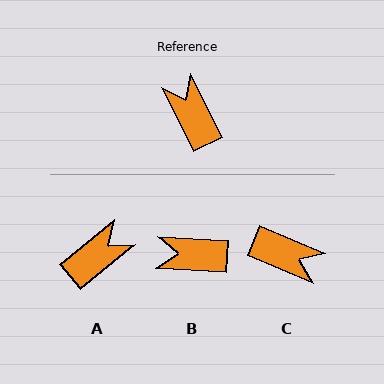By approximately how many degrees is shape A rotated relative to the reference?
Approximately 77 degrees clockwise.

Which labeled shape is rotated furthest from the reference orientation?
C, about 139 degrees away.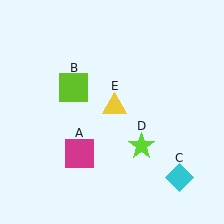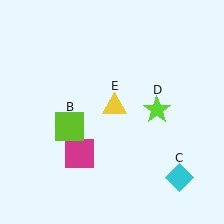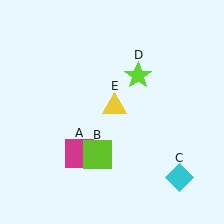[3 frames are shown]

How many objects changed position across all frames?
2 objects changed position: lime square (object B), lime star (object D).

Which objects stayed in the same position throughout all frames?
Magenta square (object A) and cyan diamond (object C) and yellow triangle (object E) remained stationary.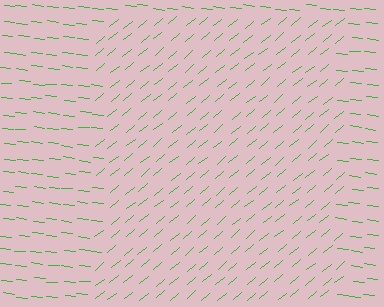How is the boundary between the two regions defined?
The boundary is defined purely by a change in line orientation (approximately 45 degrees difference). All lines are the same color and thickness.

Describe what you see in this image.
The image is filled with small green line segments. A rectangle region in the image has lines oriented differently from the surrounding lines, creating a visible texture boundary.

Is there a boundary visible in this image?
Yes, there is a texture boundary formed by a change in line orientation.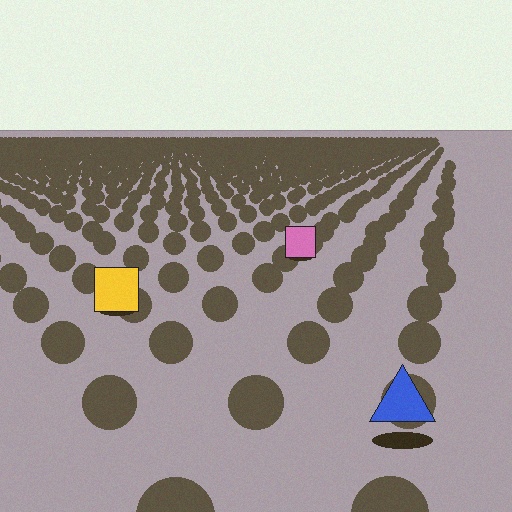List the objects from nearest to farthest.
From nearest to farthest: the blue triangle, the yellow square, the pink square.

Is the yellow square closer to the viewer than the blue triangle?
No. The blue triangle is closer — you can tell from the texture gradient: the ground texture is coarser near it.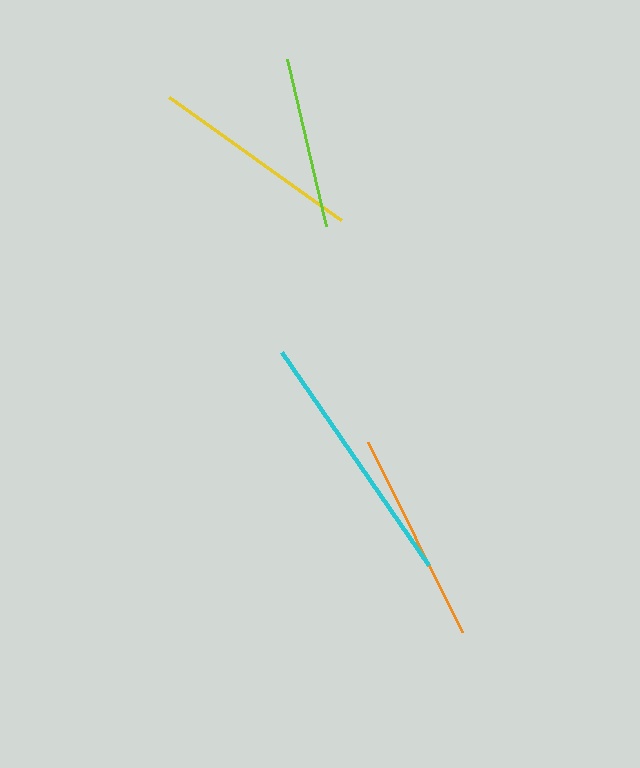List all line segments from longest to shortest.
From longest to shortest: cyan, orange, yellow, lime.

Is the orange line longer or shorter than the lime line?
The orange line is longer than the lime line.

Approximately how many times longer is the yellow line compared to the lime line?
The yellow line is approximately 1.2 times the length of the lime line.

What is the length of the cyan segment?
The cyan segment is approximately 259 pixels long.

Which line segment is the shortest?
The lime line is the shortest at approximately 171 pixels.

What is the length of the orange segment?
The orange segment is approximately 212 pixels long.